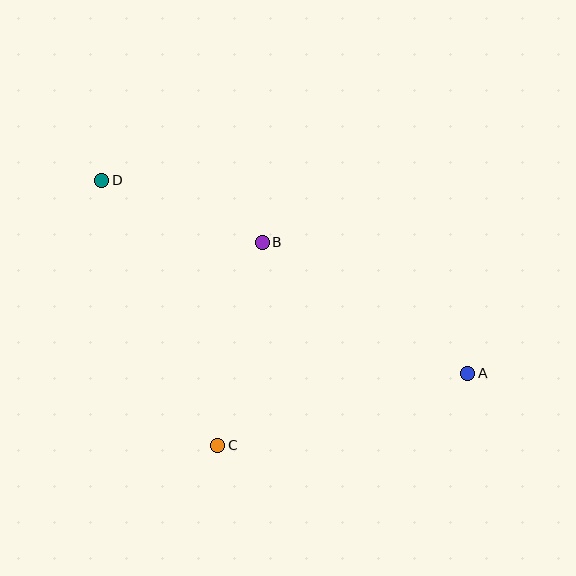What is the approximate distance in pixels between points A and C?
The distance between A and C is approximately 260 pixels.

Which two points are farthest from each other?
Points A and D are farthest from each other.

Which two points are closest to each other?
Points B and D are closest to each other.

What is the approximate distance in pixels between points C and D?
The distance between C and D is approximately 289 pixels.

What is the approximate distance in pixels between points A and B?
The distance between A and B is approximately 244 pixels.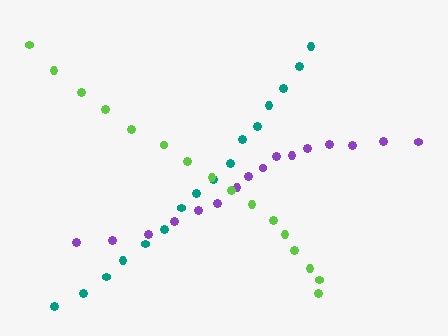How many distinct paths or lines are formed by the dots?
There are 3 distinct paths.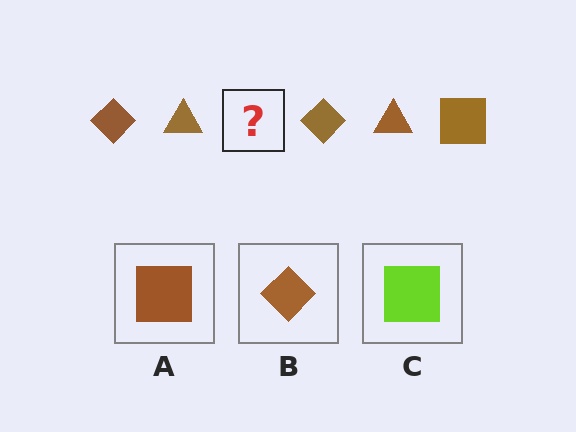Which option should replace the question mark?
Option A.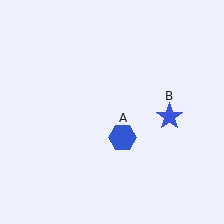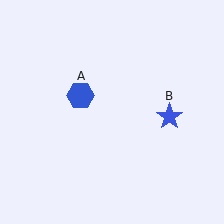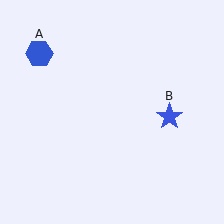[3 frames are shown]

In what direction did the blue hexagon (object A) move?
The blue hexagon (object A) moved up and to the left.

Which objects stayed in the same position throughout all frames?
Blue star (object B) remained stationary.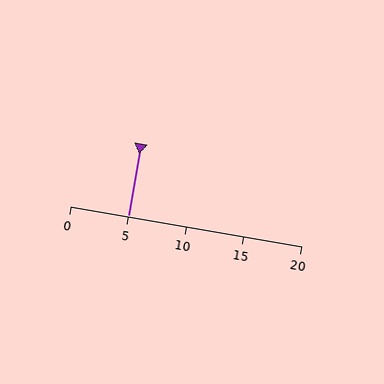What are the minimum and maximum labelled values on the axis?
The axis runs from 0 to 20.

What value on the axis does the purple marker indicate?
The marker indicates approximately 5.